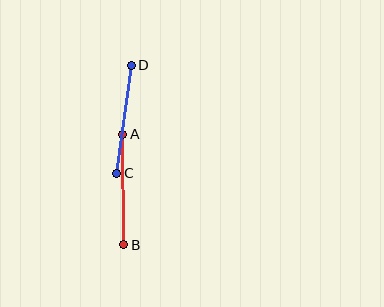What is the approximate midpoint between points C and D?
The midpoint is at approximately (124, 119) pixels.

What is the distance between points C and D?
The distance is approximately 109 pixels.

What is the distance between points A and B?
The distance is approximately 111 pixels.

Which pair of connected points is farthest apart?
Points A and B are farthest apart.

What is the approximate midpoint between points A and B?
The midpoint is at approximately (123, 189) pixels.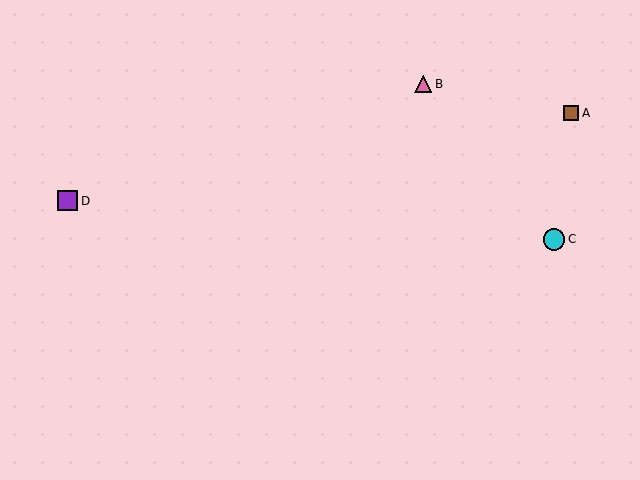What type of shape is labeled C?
Shape C is a cyan circle.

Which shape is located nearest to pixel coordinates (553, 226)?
The cyan circle (labeled C) at (554, 239) is nearest to that location.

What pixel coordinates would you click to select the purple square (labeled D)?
Click at (68, 201) to select the purple square D.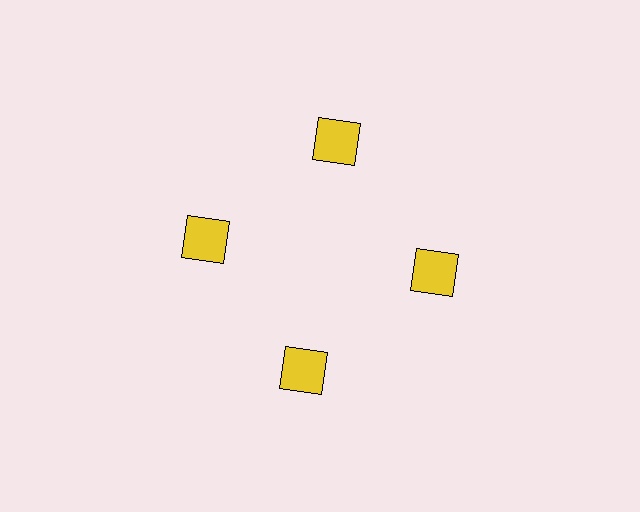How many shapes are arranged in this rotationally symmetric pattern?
There are 4 shapes, arranged in 4 groups of 1.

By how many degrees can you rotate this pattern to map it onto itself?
The pattern maps onto itself every 90 degrees of rotation.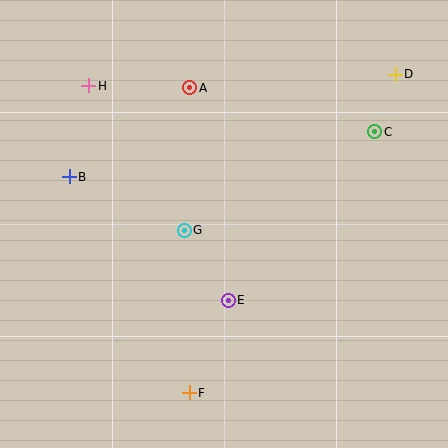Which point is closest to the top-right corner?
Point D is closest to the top-right corner.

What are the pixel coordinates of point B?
Point B is at (69, 177).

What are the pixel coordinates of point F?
Point F is at (189, 393).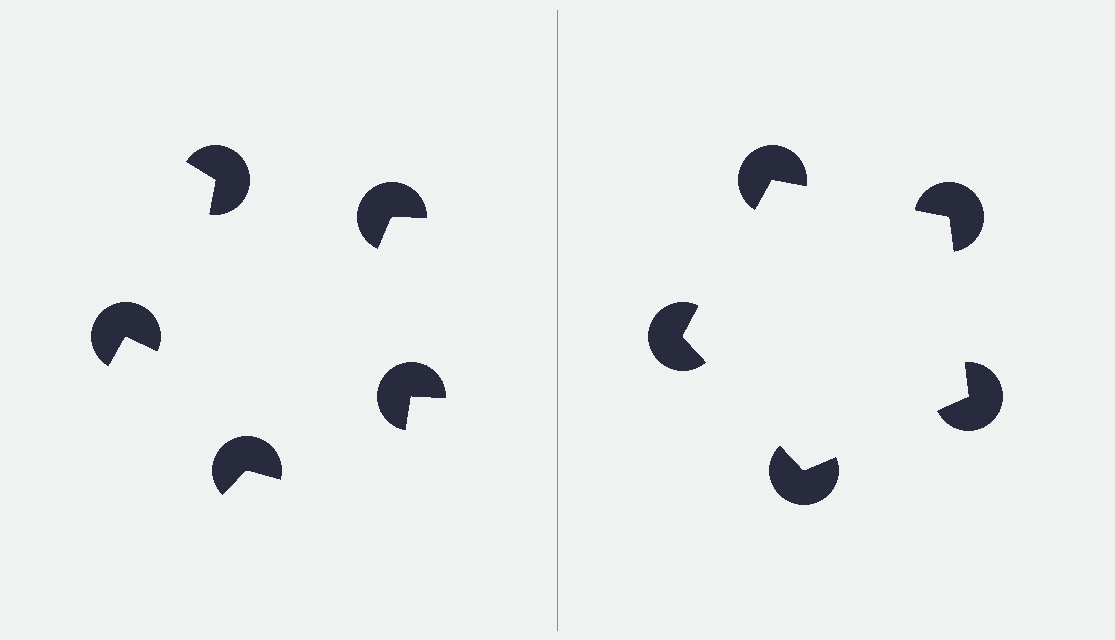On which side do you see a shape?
An illusory pentagon appears on the right side. On the left side the wedge cuts are rotated, so no coherent shape forms.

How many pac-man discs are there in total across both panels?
10 — 5 on each side.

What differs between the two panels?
The pac-man discs are positioned identically on both sides; only the wedge orientations differ. On the right they align to a pentagon; on the left they are misaligned.